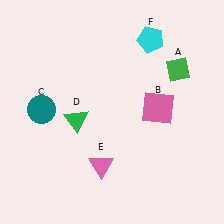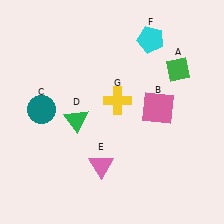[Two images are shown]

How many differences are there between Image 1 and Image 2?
There is 1 difference between the two images.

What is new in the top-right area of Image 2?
A yellow cross (G) was added in the top-right area of Image 2.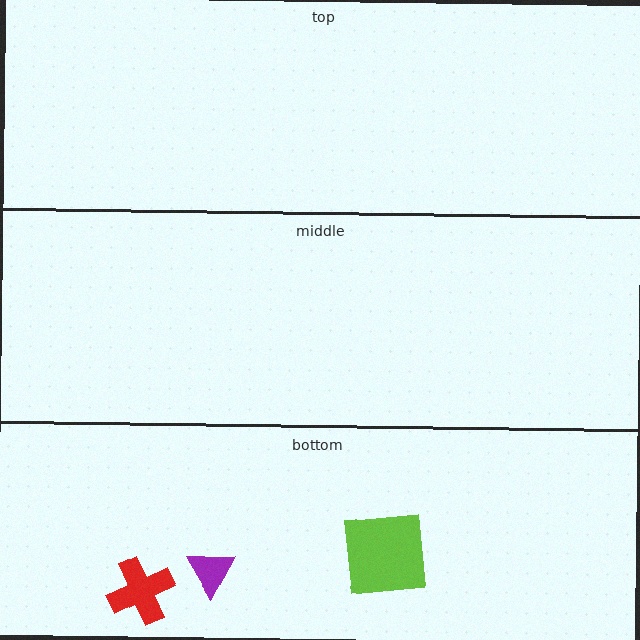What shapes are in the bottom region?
The red cross, the purple triangle, the lime square.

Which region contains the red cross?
The bottom region.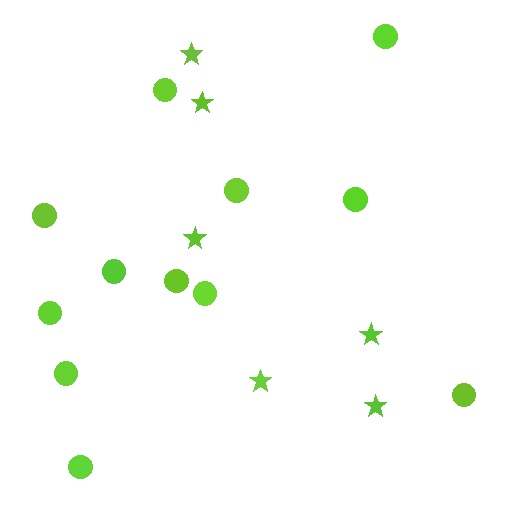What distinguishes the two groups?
There are 2 groups: one group of stars (6) and one group of circles (12).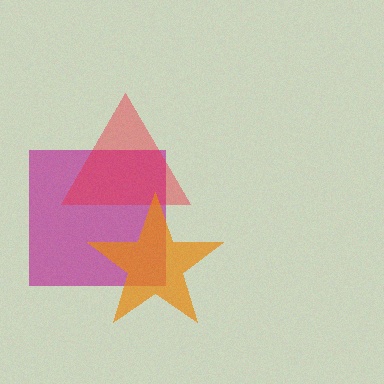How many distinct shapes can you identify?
There are 3 distinct shapes: a magenta square, a red triangle, an orange star.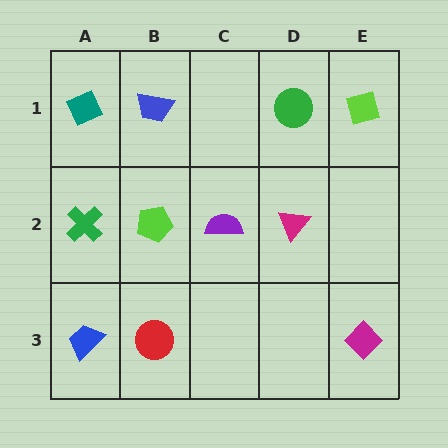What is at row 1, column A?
A teal diamond.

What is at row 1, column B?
A blue trapezoid.